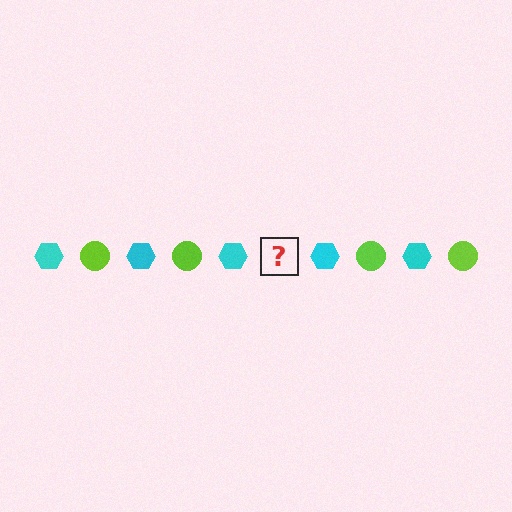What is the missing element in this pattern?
The missing element is a lime circle.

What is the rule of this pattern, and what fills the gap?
The rule is that the pattern alternates between cyan hexagon and lime circle. The gap should be filled with a lime circle.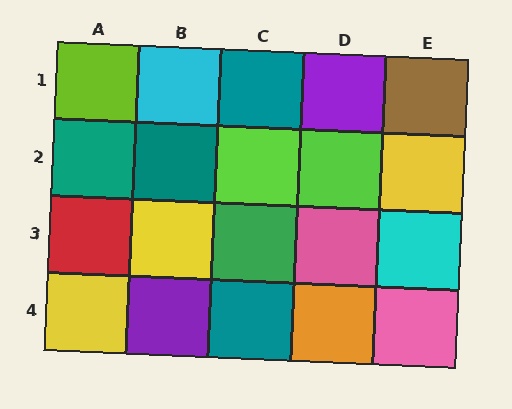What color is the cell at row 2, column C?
Lime.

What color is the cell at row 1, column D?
Purple.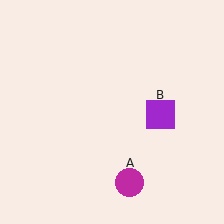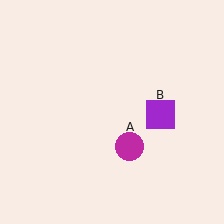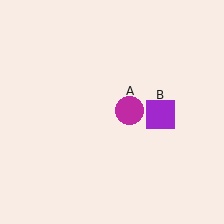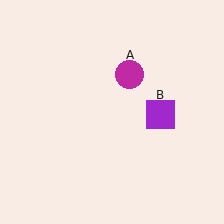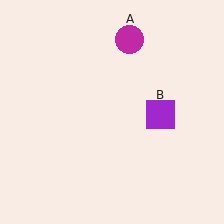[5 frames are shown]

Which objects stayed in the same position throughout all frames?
Purple square (object B) remained stationary.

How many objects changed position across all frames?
1 object changed position: magenta circle (object A).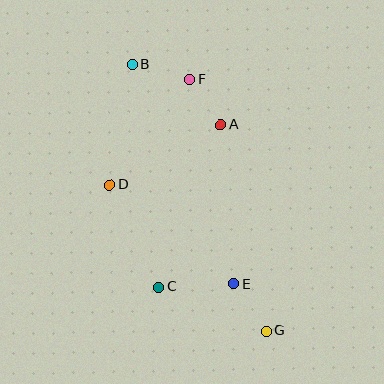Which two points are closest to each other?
Points A and F are closest to each other.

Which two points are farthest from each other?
Points B and G are farthest from each other.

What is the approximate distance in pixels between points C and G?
The distance between C and G is approximately 116 pixels.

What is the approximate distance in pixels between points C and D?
The distance between C and D is approximately 113 pixels.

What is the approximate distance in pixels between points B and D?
The distance between B and D is approximately 122 pixels.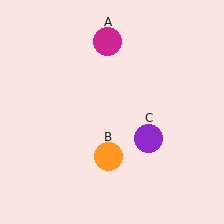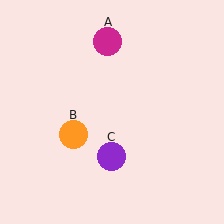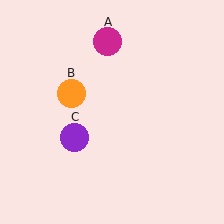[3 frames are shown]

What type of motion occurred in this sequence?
The orange circle (object B), purple circle (object C) rotated clockwise around the center of the scene.